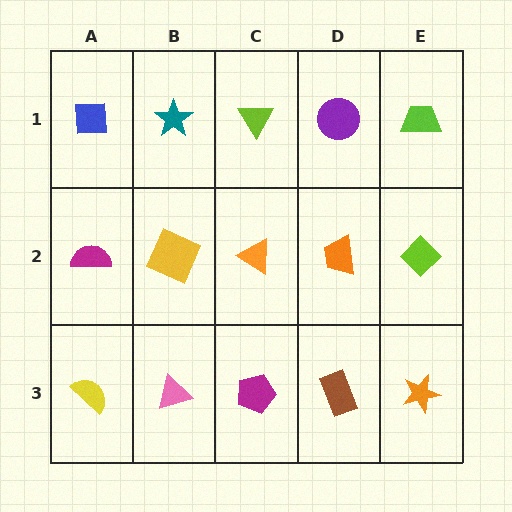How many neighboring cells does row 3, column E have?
2.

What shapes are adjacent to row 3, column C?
An orange triangle (row 2, column C), a pink triangle (row 3, column B), a brown rectangle (row 3, column D).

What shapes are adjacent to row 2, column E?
A lime trapezoid (row 1, column E), an orange star (row 3, column E), an orange trapezoid (row 2, column D).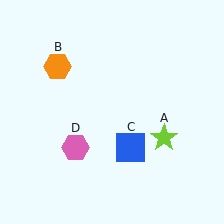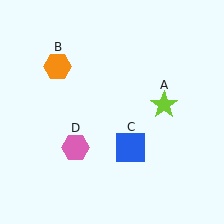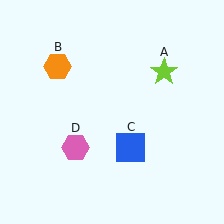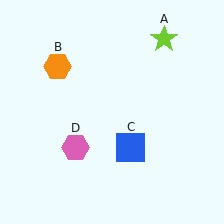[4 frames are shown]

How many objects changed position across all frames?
1 object changed position: lime star (object A).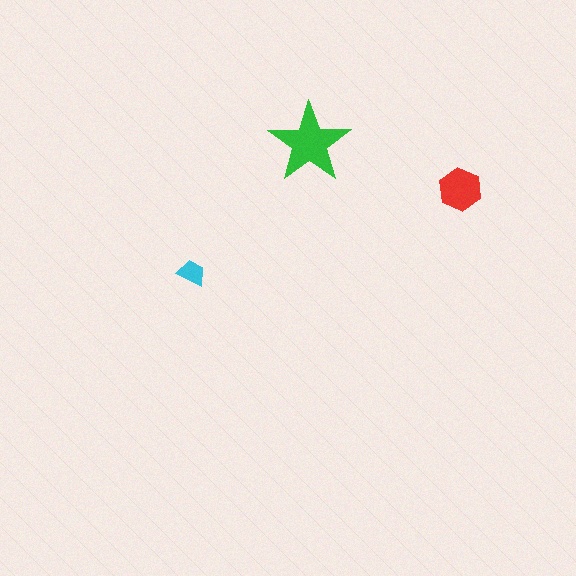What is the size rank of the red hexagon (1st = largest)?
2nd.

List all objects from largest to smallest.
The green star, the red hexagon, the cyan trapezoid.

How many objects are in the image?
There are 3 objects in the image.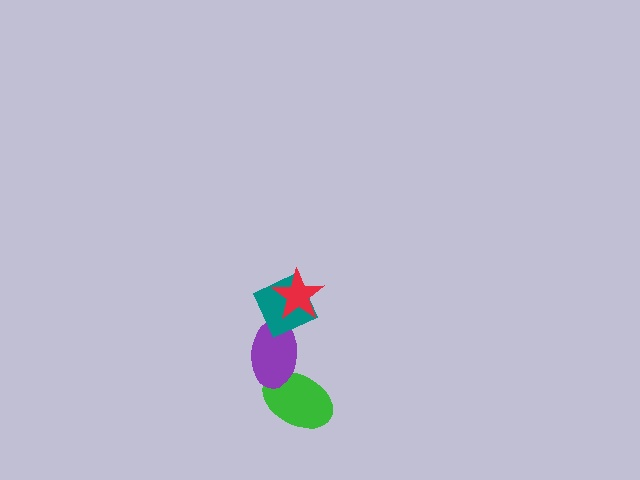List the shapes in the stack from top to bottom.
From top to bottom: the red star, the teal diamond, the purple ellipse, the green ellipse.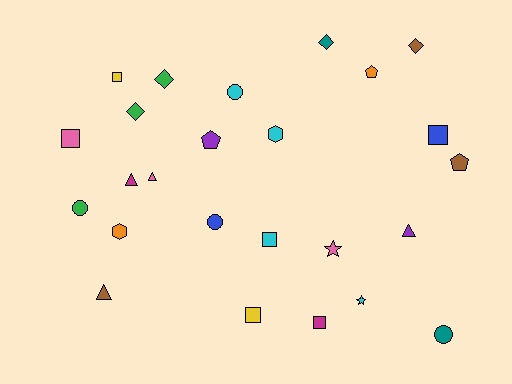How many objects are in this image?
There are 25 objects.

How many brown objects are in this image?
There are 3 brown objects.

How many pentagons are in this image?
There are 3 pentagons.